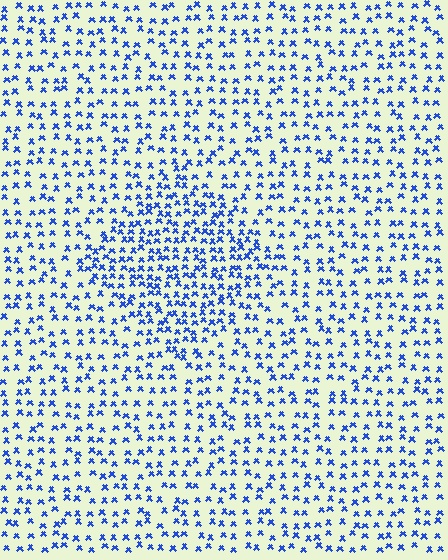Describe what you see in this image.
The image contains small blue elements arranged at two different densities. A diamond-shaped region is visible where the elements are more densely packed than the surrounding area.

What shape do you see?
I see a diamond.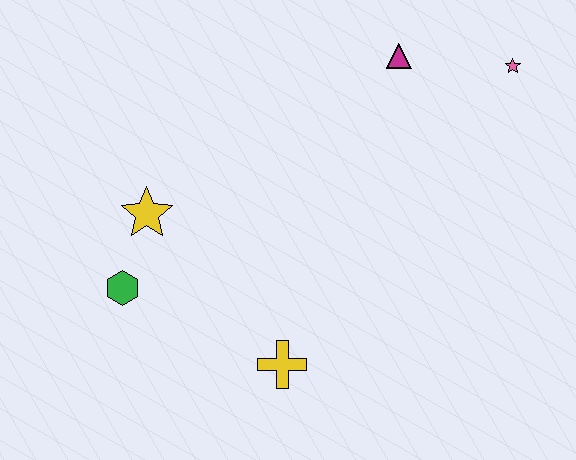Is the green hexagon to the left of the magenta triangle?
Yes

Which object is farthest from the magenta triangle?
The green hexagon is farthest from the magenta triangle.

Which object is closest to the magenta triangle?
The pink star is closest to the magenta triangle.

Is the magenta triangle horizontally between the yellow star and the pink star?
Yes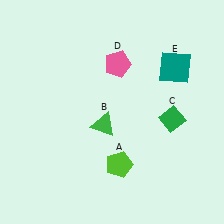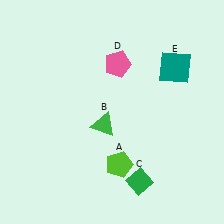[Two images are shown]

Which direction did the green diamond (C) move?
The green diamond (C) moved down.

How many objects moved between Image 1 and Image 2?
1 object moved between the two images.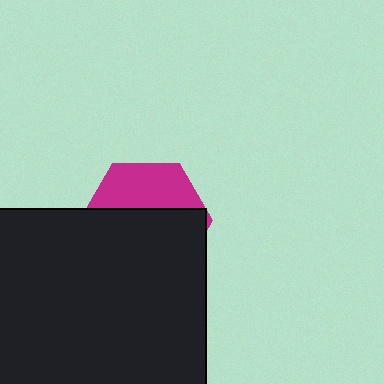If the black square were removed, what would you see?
You would see the complete magenta hexagon.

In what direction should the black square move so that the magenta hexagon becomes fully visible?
The black square should move down. That is the shortest direction to clear the overlap and leave the magenta hexagon fully visible.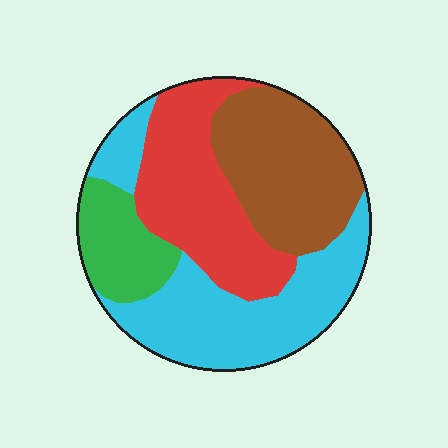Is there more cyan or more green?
Cyan.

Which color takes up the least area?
Green, at roughly 15%.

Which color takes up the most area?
Cyan, at roughly 35%.